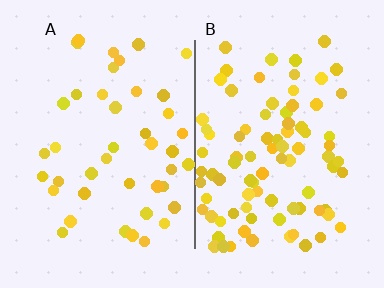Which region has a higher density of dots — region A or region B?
B (the right).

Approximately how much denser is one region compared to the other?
Approximately 2.1× — region B over region A.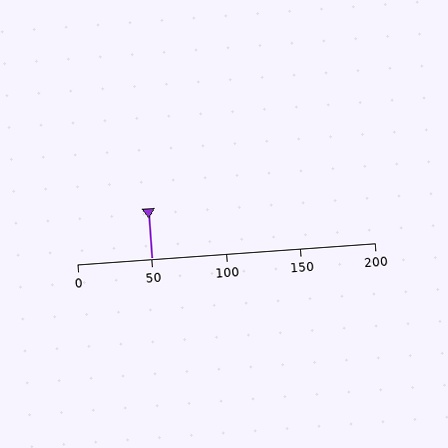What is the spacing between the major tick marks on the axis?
The major ticks are spaced 50 apart.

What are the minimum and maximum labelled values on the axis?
The axis runs from 0 to 200.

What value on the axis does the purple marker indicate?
The marker indicates approximately 50.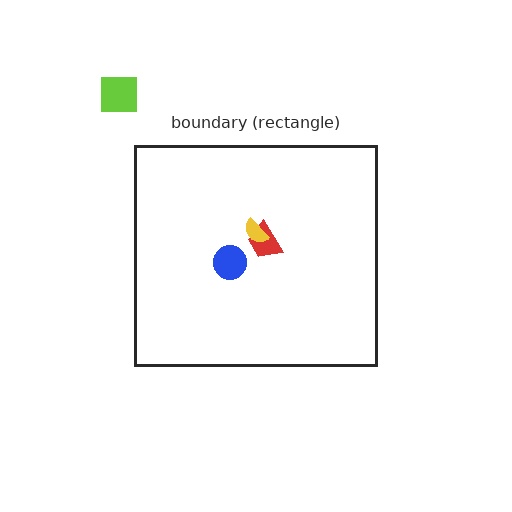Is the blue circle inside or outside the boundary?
Inside.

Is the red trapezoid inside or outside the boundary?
Inside.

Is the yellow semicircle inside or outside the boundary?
Inside.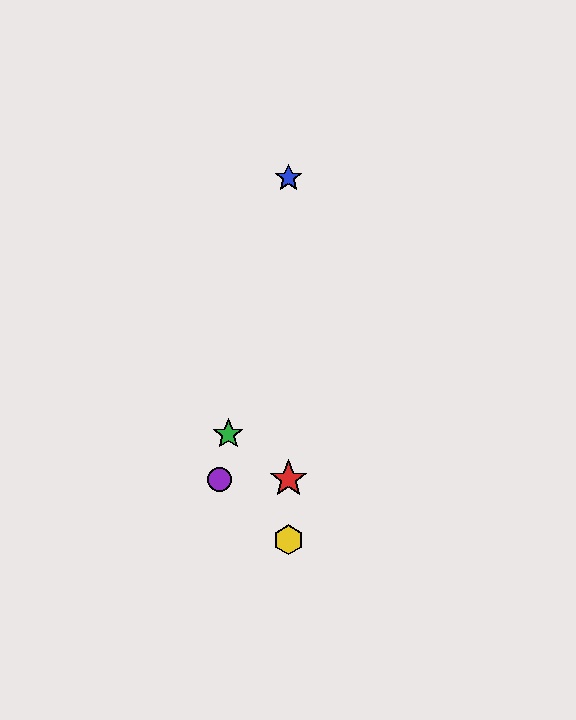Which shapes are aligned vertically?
The red star, the blue star, the yellow hexagon are aligned vertically.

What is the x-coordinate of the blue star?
The blue star is at x≈288.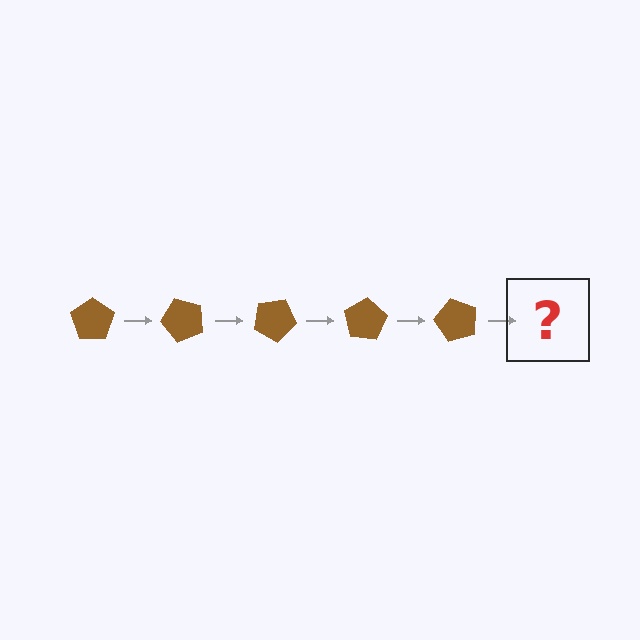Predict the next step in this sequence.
The next step is a brown pentagon rotated 250 degrees.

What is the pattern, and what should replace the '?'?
The pattern is that the pentagon rotates 50 degrees each step. The '?' should be a brown pentagon rotated 250 degrees.